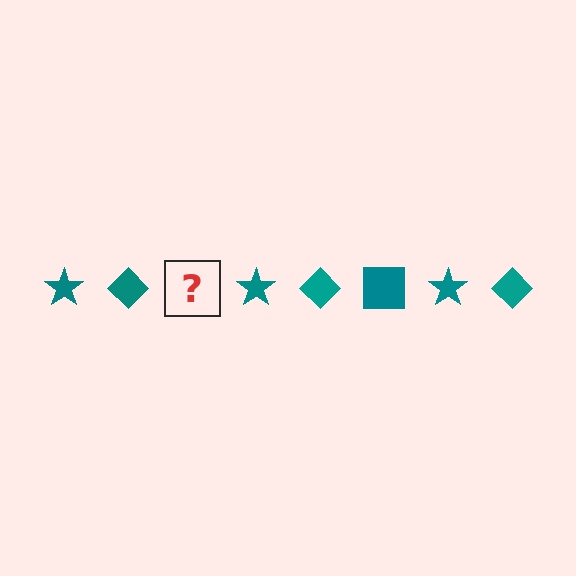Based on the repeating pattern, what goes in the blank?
The blank should be a teal square.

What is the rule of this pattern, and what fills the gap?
The rule is that the pattern cycles through star, diamond, square shapes in teal. The gap should be filled with a teal square.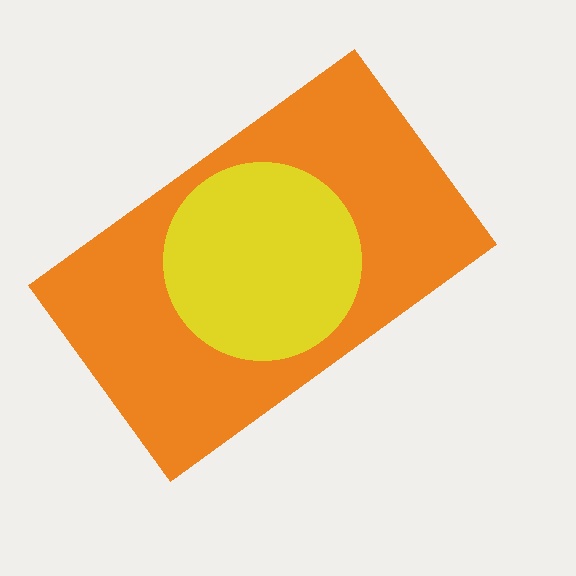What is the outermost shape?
The orange rectangle.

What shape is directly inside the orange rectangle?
The yellow circle.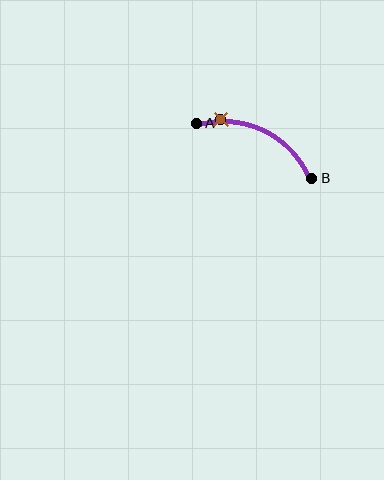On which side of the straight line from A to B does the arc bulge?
The arc bulges above the straight line connecting A and B.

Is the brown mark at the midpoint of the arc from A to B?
No. The brown mark lies on the arc but is closer to endpoint A. The arc midpoint would be at the point on the curve equidistant along the arc from both A and B.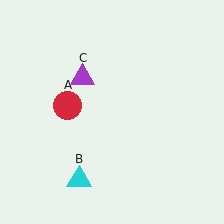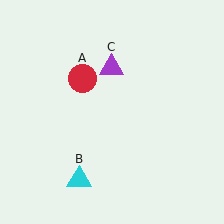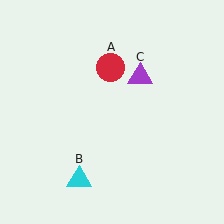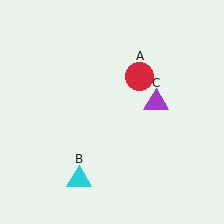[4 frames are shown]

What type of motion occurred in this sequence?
The red circle (object A), purple triangle (object C) rotated clockwise around the center of the scene.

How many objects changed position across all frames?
2 objects changed position: red circle (object A), purple triangle (object C).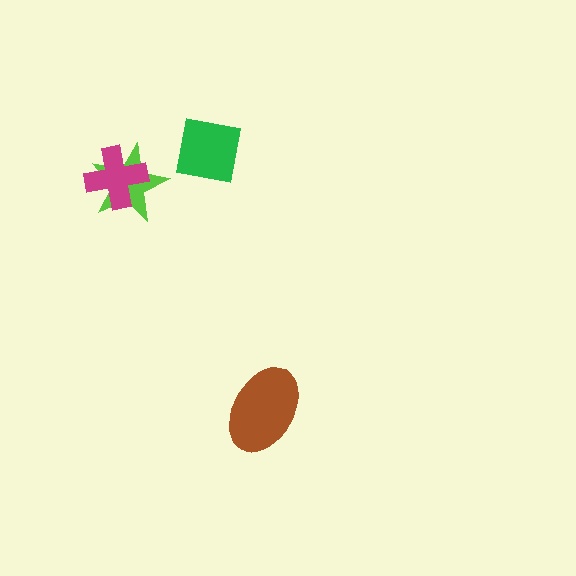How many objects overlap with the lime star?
1 object overlaps with the lime star.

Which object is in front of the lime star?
The magenta cross is in front of the lime star.